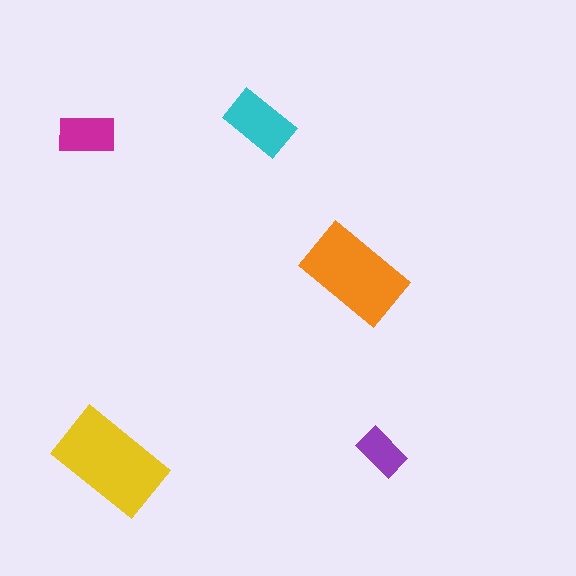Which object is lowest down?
The yellow rectangle is bottommost.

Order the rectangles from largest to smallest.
the yellow one, the orange one, the cyan one, the magenta one, the purple one.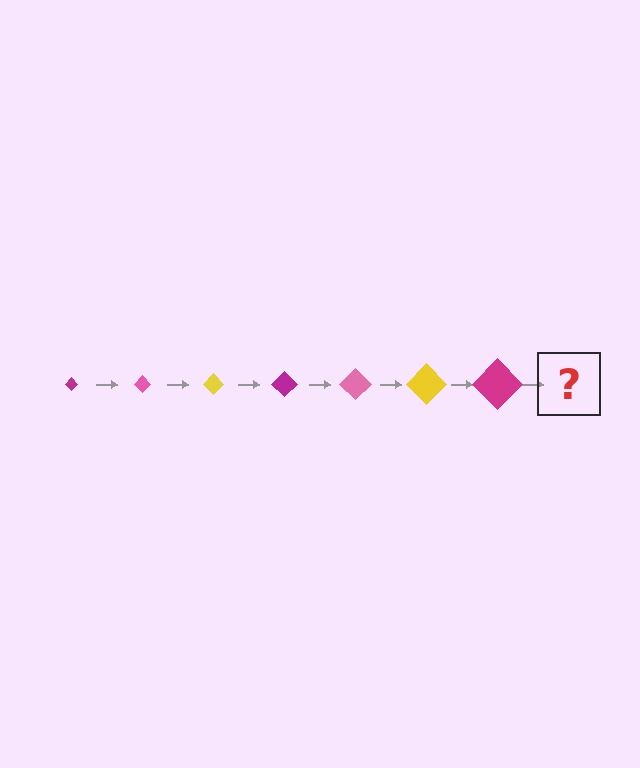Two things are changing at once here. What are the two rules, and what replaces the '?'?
The two rules are that the diamond grows larger each step and the color cycles through magenta, pink, and yellow. The '?' should be a pink diamond, larger than the previous one.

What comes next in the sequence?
The next element should be a pink diamond, larger than the previous one.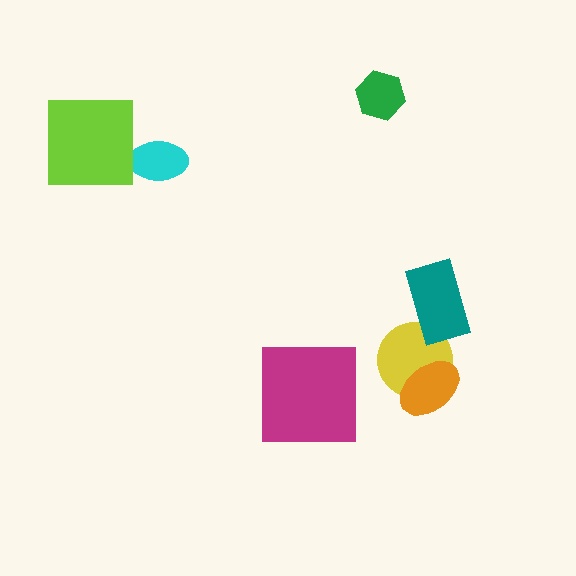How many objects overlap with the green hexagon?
0 objects overlap with the green hexagon.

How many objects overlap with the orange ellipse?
1 object overlaps with the orange ellipse.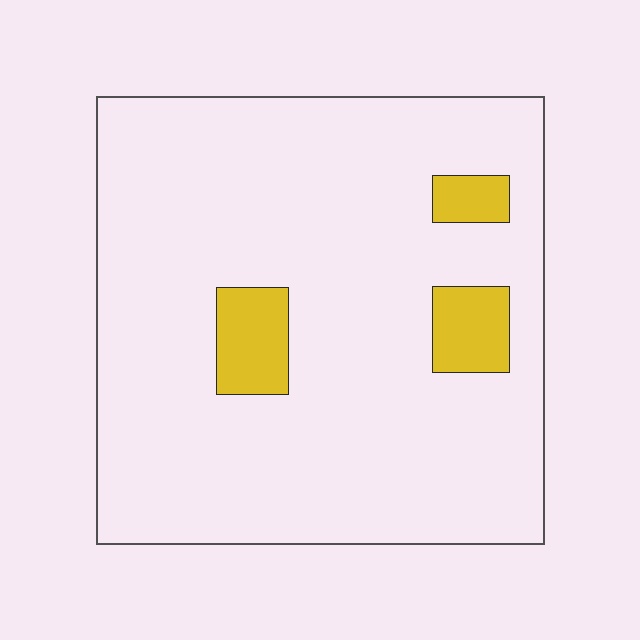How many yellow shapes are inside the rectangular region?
3.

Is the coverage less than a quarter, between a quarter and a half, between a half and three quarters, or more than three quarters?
Less than a quarter.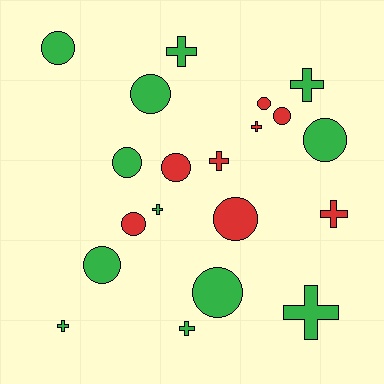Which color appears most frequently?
Green, with 12 objects.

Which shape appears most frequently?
Circle, with 11 objects.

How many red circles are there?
There are 5 red circles.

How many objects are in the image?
There are 20 objects.